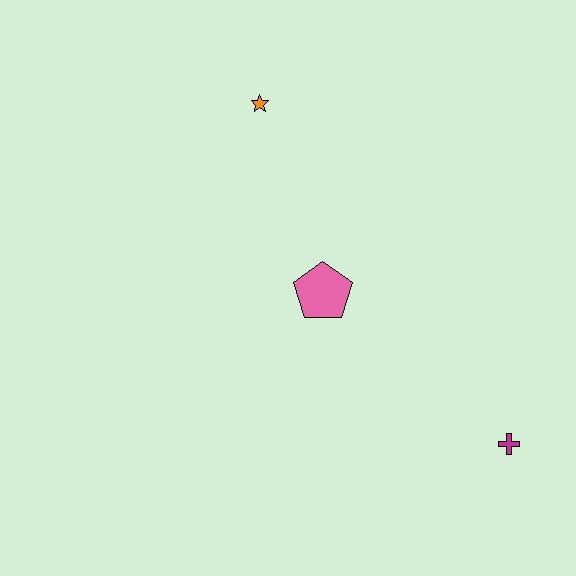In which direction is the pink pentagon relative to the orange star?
The pink pentagon is below the orange star.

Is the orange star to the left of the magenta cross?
Yes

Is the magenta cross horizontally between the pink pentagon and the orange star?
No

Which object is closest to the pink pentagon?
The orange star is closest to the pink pentagon.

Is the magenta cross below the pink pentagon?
Yes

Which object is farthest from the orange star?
The magenta cross is farthest from the orange star.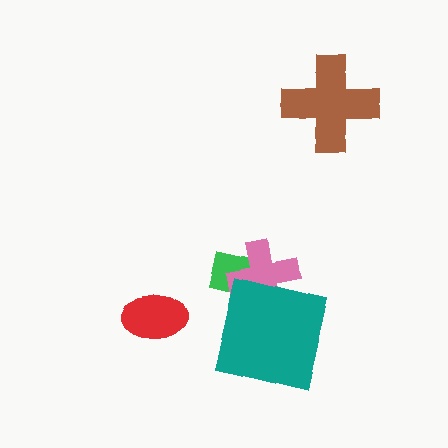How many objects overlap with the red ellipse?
0 objects overlap with the red ellipse.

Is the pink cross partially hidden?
Yes, it is partially covered by another shape.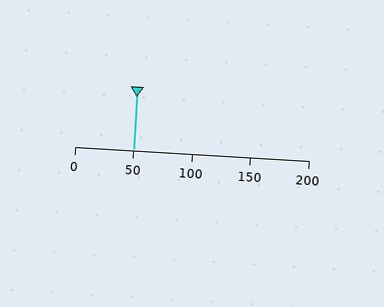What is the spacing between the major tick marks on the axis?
The major ticks are spaced 50 apart.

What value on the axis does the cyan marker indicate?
The marker indicates approximately 50.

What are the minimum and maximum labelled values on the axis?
The axis runs from 0 to 200.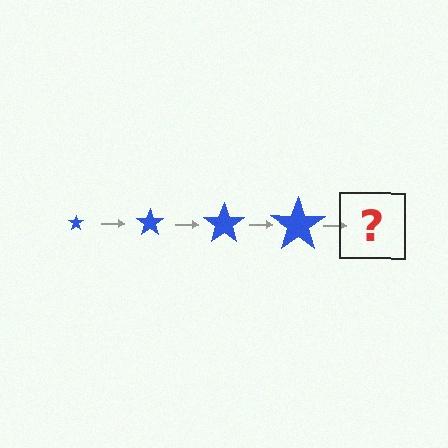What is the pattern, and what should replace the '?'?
The pattern is that the star gets progressively larger each step. The '?' should be a blue star, larger than the previous one.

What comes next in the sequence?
The next element should be a blue star, larger than the previous one.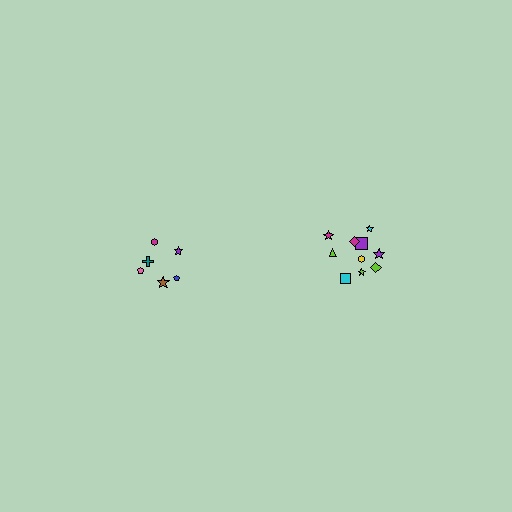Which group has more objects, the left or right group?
The right group.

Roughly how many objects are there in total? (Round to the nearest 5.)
Roughly 15 objects in total.